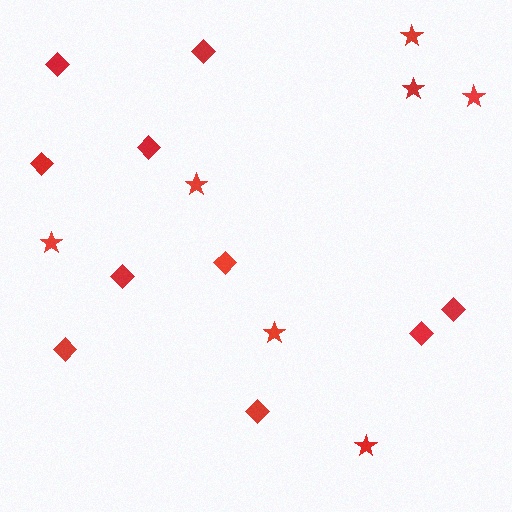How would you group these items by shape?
There are 2 groups: one group of stars (7) and one group of diamonds (10).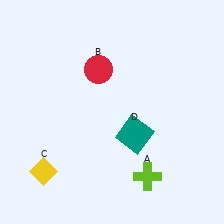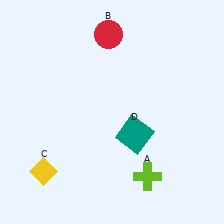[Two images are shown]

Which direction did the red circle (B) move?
The red circle (B) moved up.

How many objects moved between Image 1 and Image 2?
1 object moved between the two images.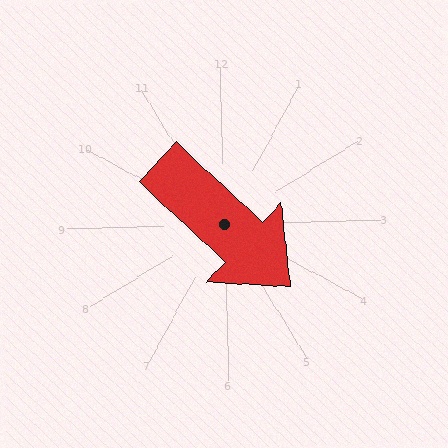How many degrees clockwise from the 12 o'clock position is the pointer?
Approximately 135 degrees.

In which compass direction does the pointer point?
Southeast.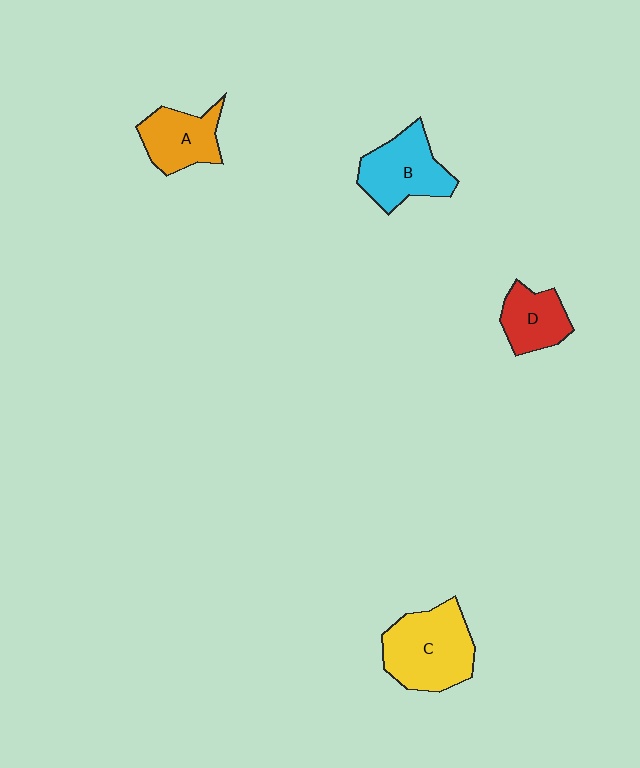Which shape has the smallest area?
Shape D (red).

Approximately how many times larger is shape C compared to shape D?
Approximately 1.8 times.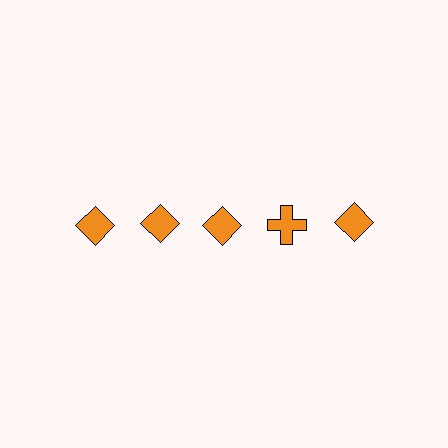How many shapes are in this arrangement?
There are 5 shapes arranged in a grid pattern.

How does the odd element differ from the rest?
It has a different shape: cross instead of diamond.